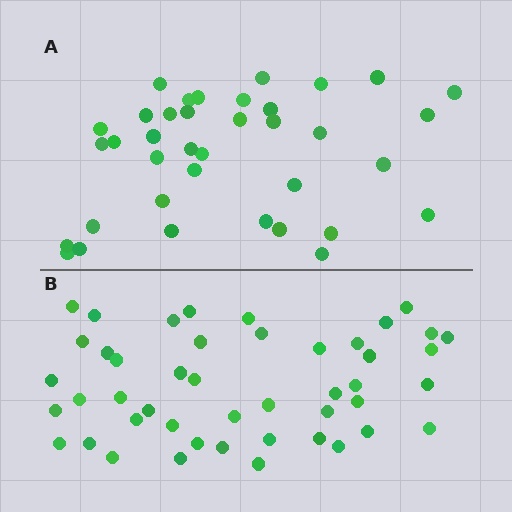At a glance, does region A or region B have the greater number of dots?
Region B (the bottom region) has more dots.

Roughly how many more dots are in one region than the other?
Region B has roughly 8 or so more dots than region A.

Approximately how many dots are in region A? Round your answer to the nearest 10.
About 40 dots. (The exact count is 37, which rounds to 40.)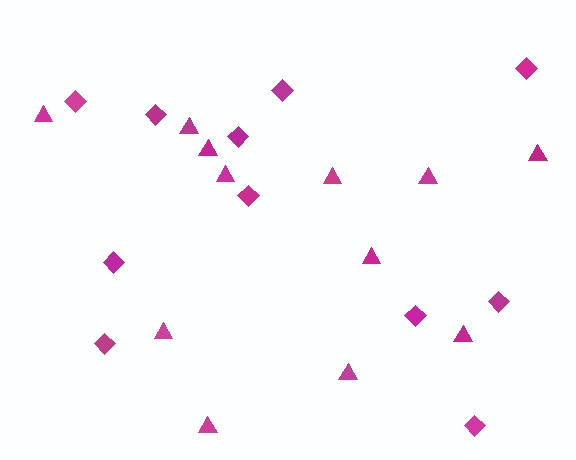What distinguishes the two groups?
There are 2 groups: one group of triangles (12) and one group of diamonds (11).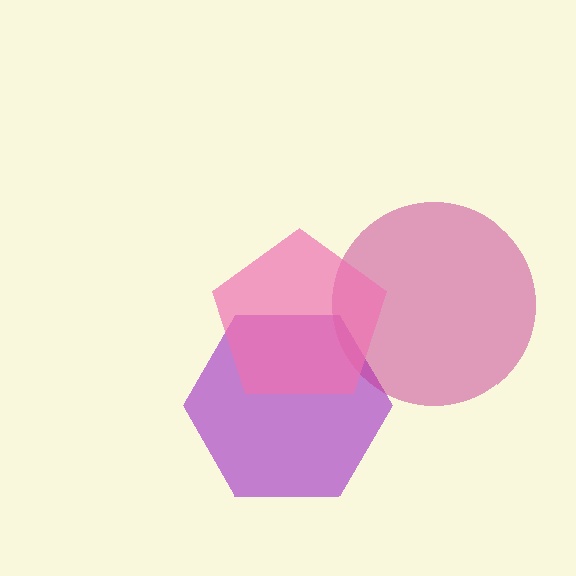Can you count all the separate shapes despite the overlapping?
Yes, there are 3 separate shapes.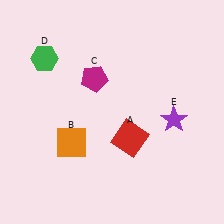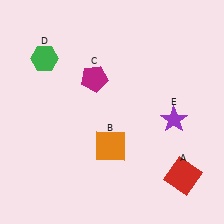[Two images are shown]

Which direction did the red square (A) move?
The red square (A) moved right.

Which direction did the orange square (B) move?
The orange square (B) moved right.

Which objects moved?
The objects that moved are: the red square (A), the orange square (B).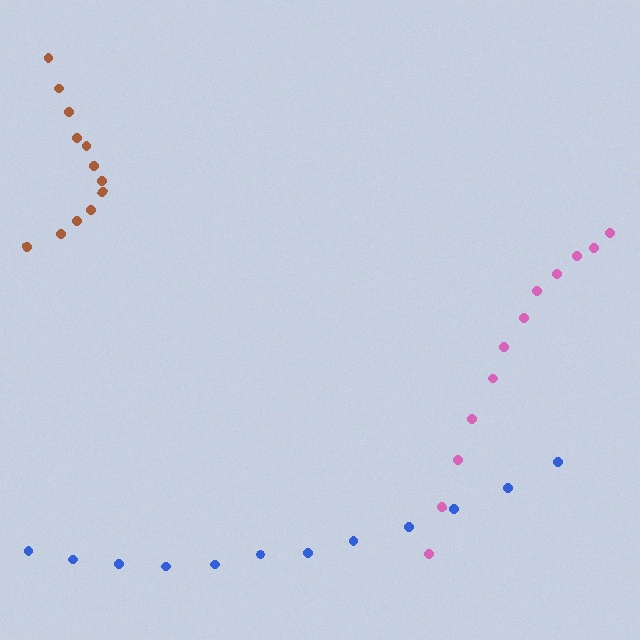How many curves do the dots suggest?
There are 3 distinct paths.